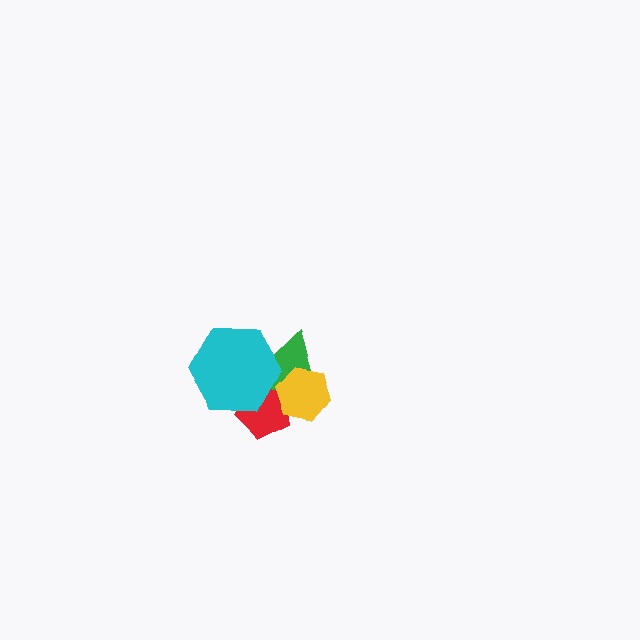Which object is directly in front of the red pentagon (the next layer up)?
The green triangle is directly in front of the red pentagon.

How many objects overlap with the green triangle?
3 objects overlap with the green triangle.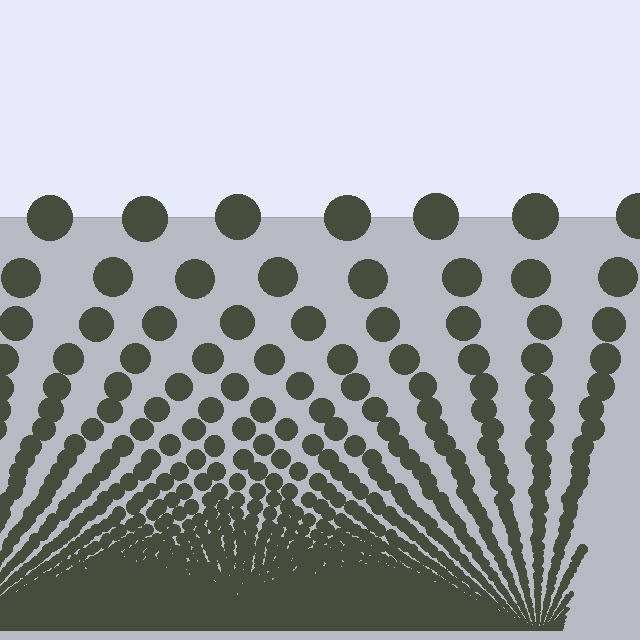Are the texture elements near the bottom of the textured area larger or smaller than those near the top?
Smaller. The gradient is inverted — elements near the bottom are smaller and denser.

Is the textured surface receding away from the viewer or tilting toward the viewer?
The surface appears to tilt toward the viewer. Texture elements get larger and sparser toward the top.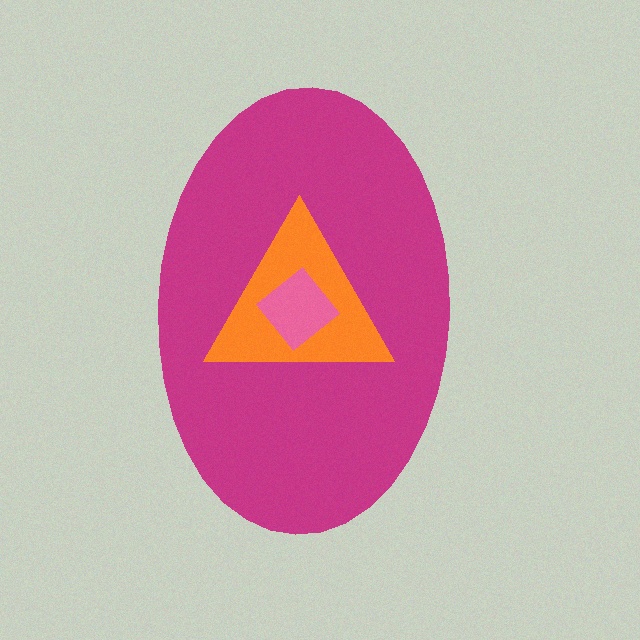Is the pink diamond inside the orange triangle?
Yes.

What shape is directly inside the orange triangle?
The pink diamond.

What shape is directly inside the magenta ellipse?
The orange triangle.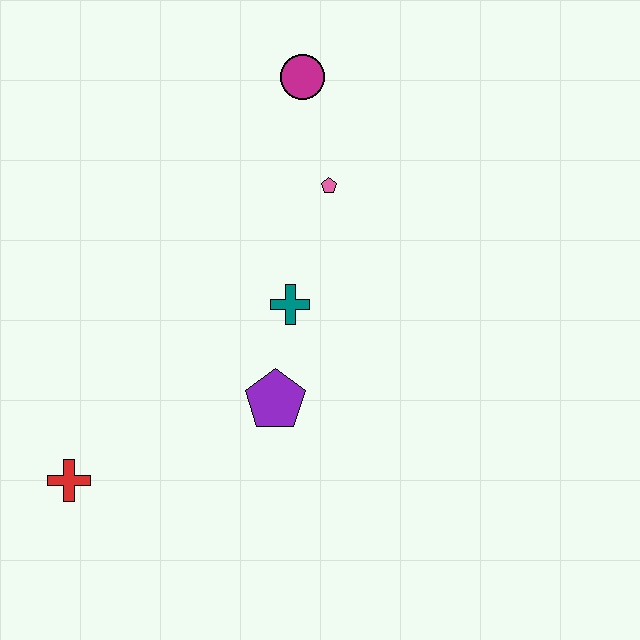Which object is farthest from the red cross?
The magenta circle is farthest from the red cross.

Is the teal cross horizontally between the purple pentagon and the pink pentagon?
Yes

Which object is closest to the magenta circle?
The pink pentagon is closest to the magenta circle.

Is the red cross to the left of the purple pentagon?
Yes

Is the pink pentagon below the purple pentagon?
No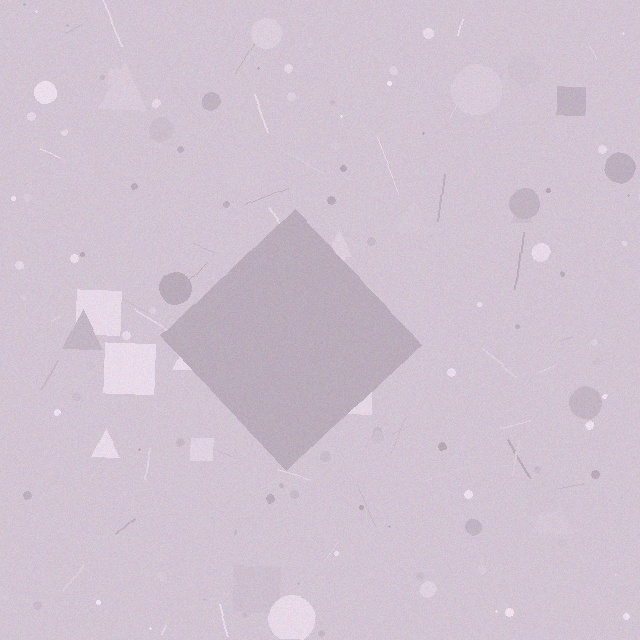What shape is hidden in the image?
A diamond is hidden in the image.